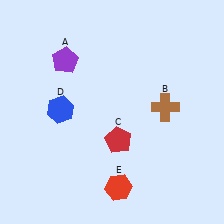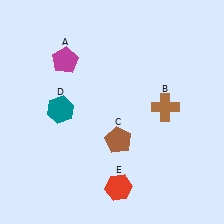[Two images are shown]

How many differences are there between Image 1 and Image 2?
There are 3 differences between the two images.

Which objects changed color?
A changed from purple to magenta. C changed from red to brown. D changed from blue to teal.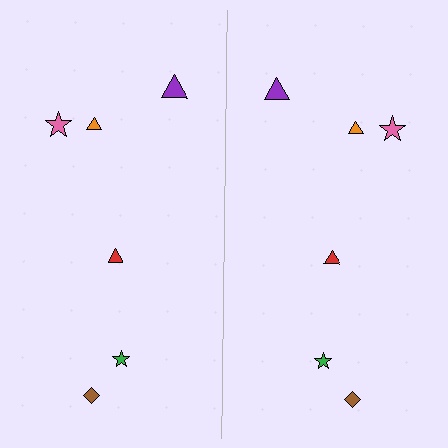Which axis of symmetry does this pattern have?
The pattern has a vertical axis of symmetry running through the center of the image.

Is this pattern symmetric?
Yes, this pattern has bilateral (reflection) symmetry.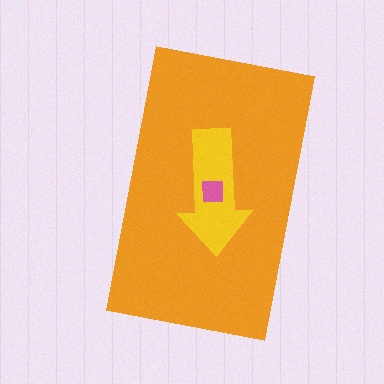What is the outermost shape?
The orange rectangle.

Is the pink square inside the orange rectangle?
Yes.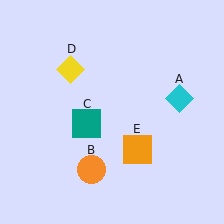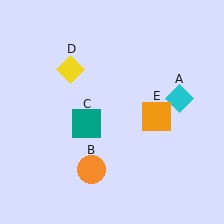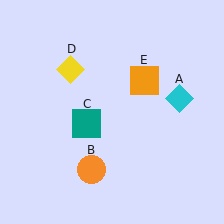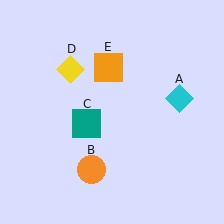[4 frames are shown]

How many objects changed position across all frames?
1 object changed position: orange square (object E).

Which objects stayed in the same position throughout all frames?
Cyan diamond (object A) and orange circle (object B) and teal square (object C) and yellow diamond (object D) remained stationary.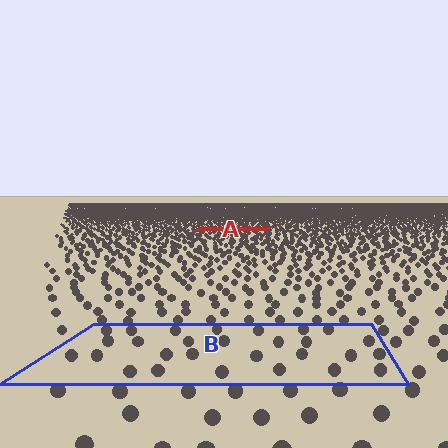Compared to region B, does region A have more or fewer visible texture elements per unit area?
Region A has more texture elements per unit area — they are packed more densely because it is farther away.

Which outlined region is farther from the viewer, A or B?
Region A is farther from the viewer — the texture elements inside it appear smaller and more densely packed.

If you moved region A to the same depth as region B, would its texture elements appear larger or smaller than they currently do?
They would appear larger. At a closer depth, the same texture elements are projected at a bigger on-screen size.